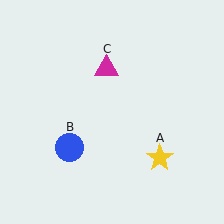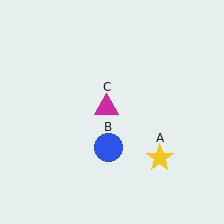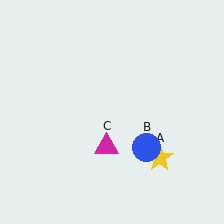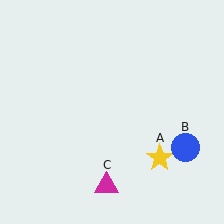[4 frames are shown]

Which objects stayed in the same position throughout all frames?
Yellow star (object A) remained stationary.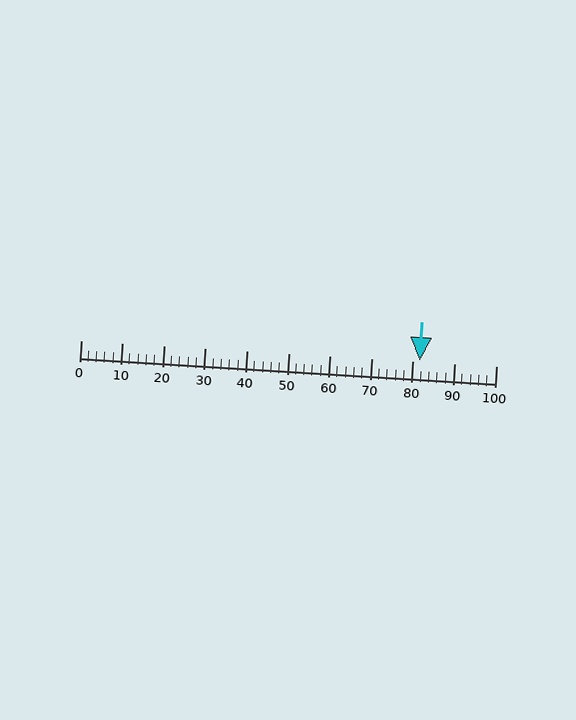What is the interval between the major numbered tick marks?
The major tick marks are spaced 10 units apart.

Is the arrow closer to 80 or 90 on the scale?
The arrow is closer to 80.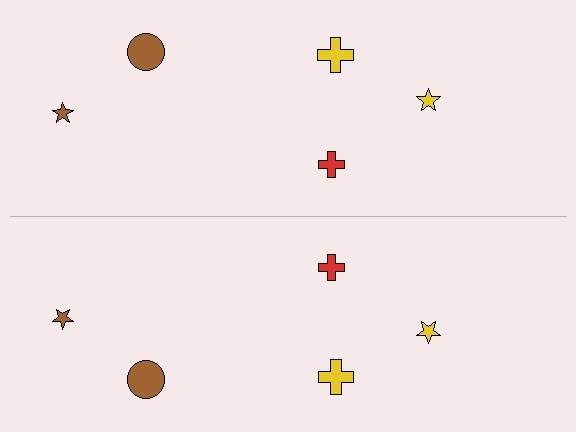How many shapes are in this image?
There are 10 shapes in this image.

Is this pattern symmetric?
Yes, this pattern has bilateral (reflection) symmetry.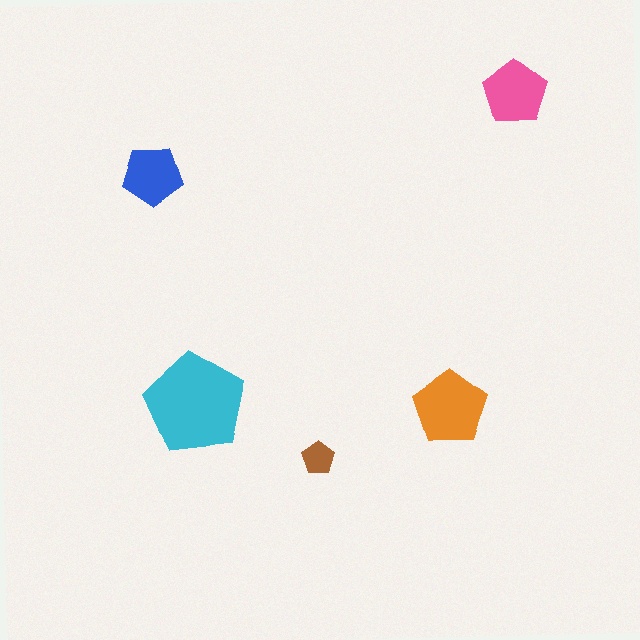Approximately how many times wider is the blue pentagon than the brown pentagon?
About 2 times wider.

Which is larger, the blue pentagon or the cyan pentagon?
The cyan one.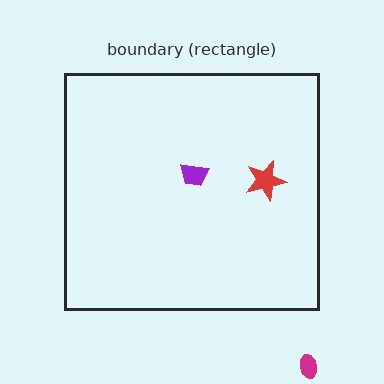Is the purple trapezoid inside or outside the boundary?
Inside.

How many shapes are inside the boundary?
2 inside, 1 outside.